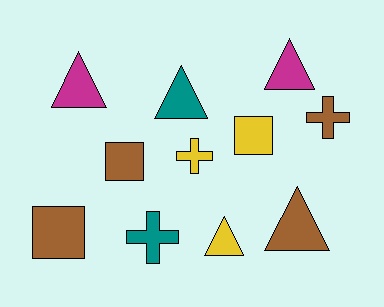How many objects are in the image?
There are 11 objects.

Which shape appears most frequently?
Triangle, with 5 objects.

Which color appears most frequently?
Brown, with 4 objects.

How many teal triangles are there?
There is 1 teal triangle.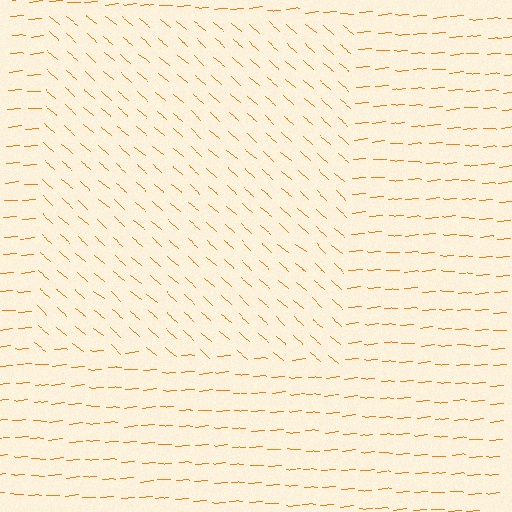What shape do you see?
I see a rectangle.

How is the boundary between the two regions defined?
The boundary is defined purely by a change in line orientation (approximately 45 degrees difference). All lines are the same color and thickness.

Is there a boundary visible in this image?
Yes, there is a texture boundary formed by a change in line orientation.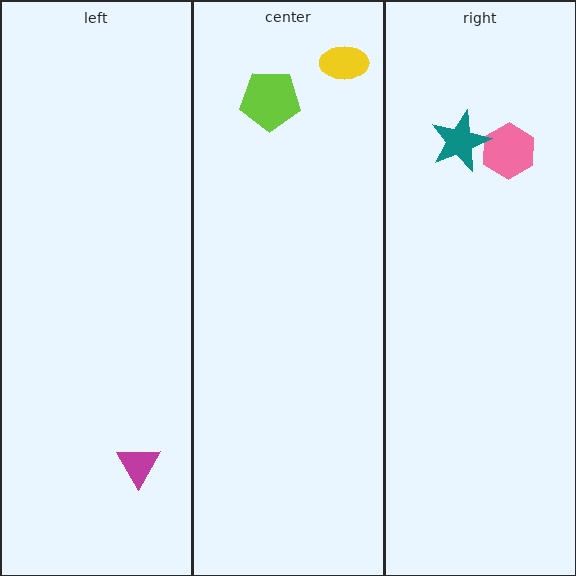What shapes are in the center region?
The yellow ellipse, the lime pentagon.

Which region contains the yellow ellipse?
The center region.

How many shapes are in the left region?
1.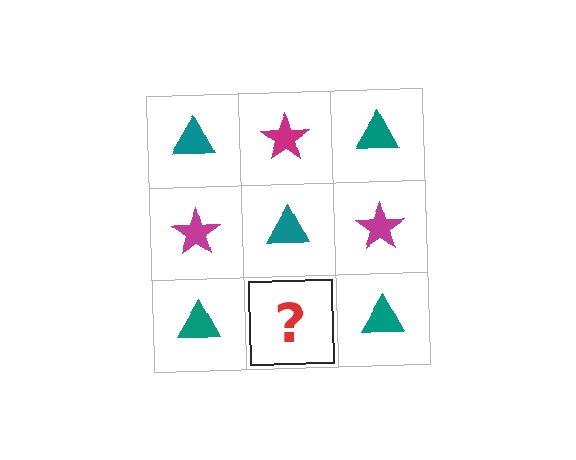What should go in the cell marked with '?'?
The missing cell should contain a magenta star.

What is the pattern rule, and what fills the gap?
The rule is that it alternates teal triangle and magenta star in a checkerboard pattern. The gap should be filled with a magenta star.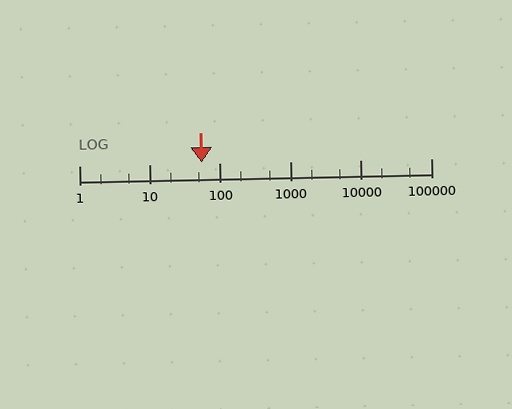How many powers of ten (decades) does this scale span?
The scale spans 5 decades, from 1 to 100000.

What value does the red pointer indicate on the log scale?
The pointer indicates approximately 55.